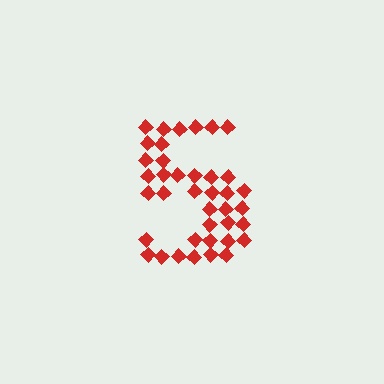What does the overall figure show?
The overall figure shows the digit 5.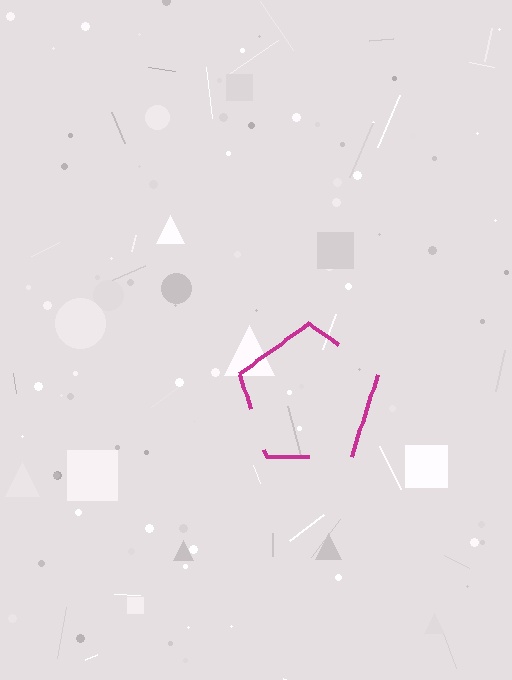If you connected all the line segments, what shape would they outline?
They would outline a pentagon.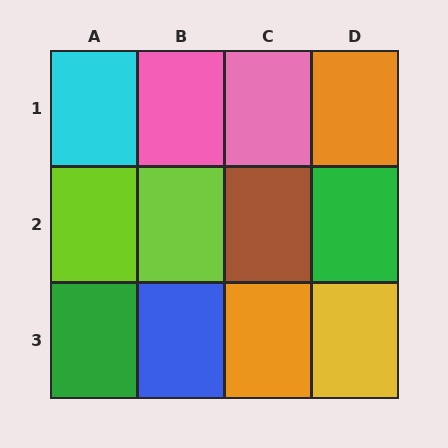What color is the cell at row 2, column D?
Green.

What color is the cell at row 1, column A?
Cyan.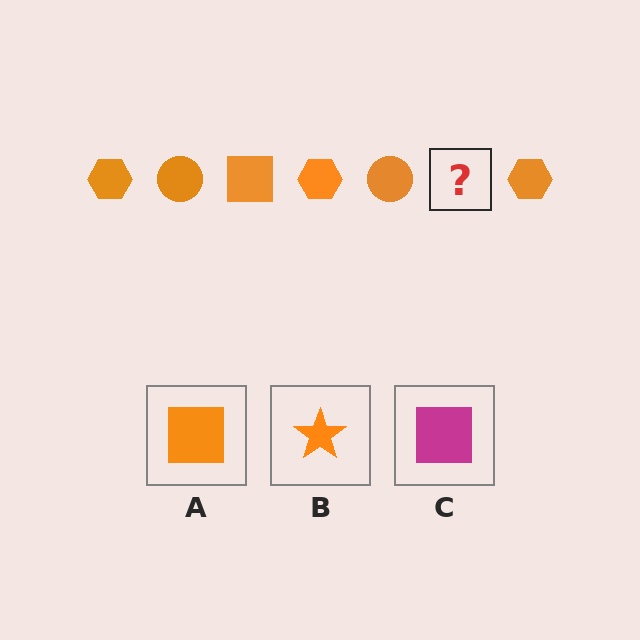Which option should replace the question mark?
Option A.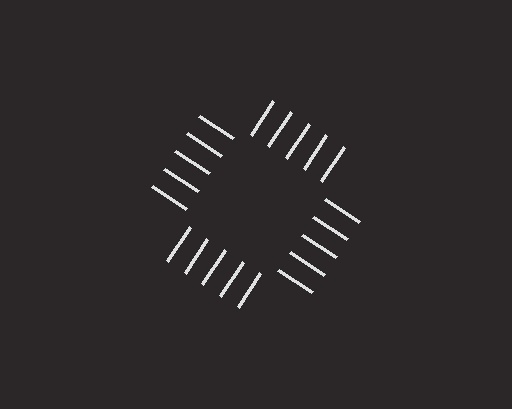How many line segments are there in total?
20 — 5 along each of the 4 edges.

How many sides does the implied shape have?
4 sides — the line-ends trace a square.